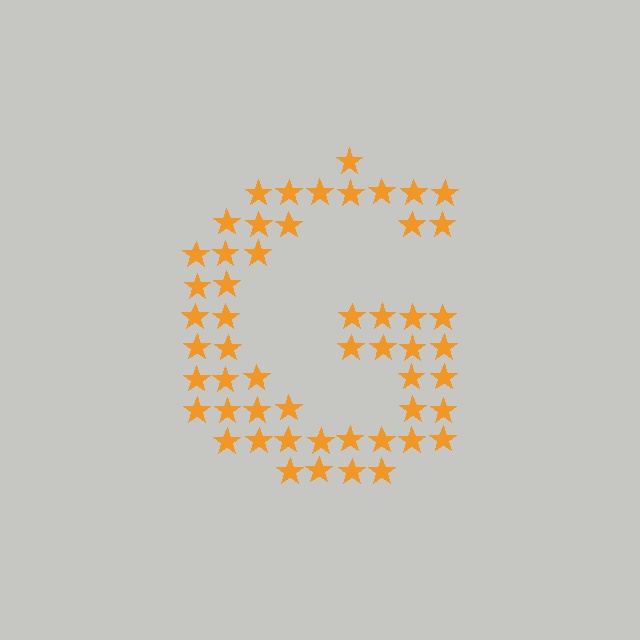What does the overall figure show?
The overall figure shows the letter G.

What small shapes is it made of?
It is made of small stars.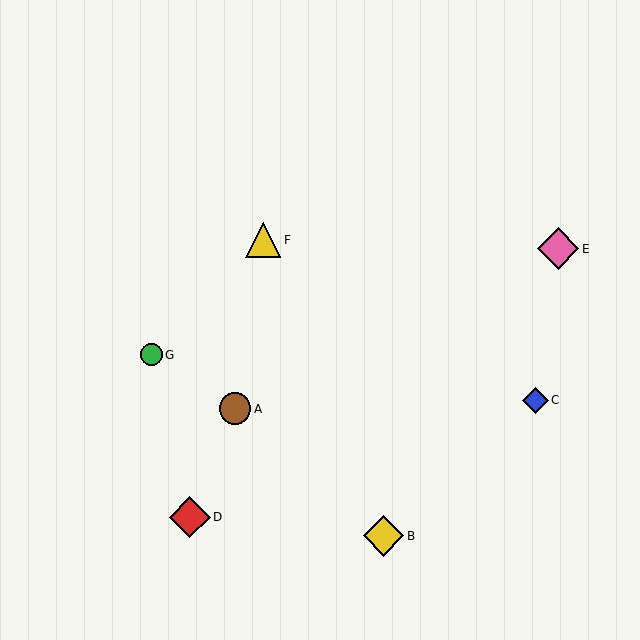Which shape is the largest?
The pink diamond (labeled E) is the largest.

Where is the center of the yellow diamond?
The center of the yellow diamond is at (383, 536).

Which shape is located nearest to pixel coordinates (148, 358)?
The green circle (labeled G) at (151, 355) is nearest to that location.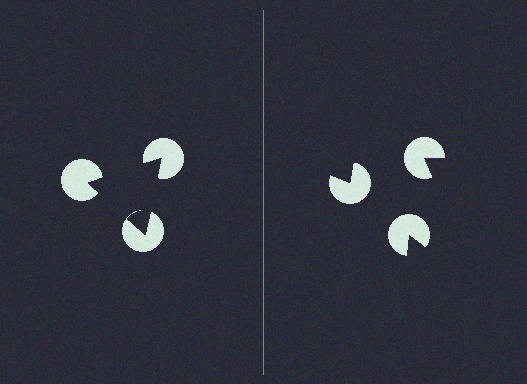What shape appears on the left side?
An illusory triangle.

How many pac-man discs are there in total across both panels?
6 — 3 on each side.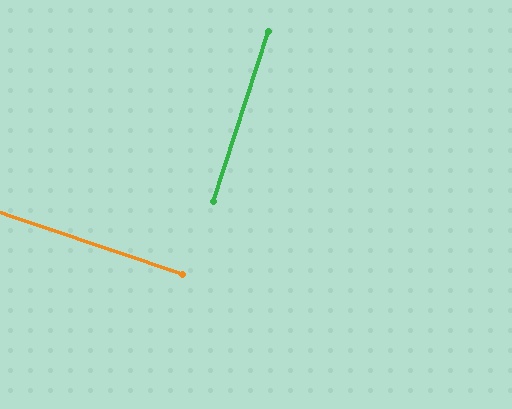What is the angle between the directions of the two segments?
Approximately 89 degrees.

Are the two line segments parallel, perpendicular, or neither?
Perpendicular — they meet at approximately 89°.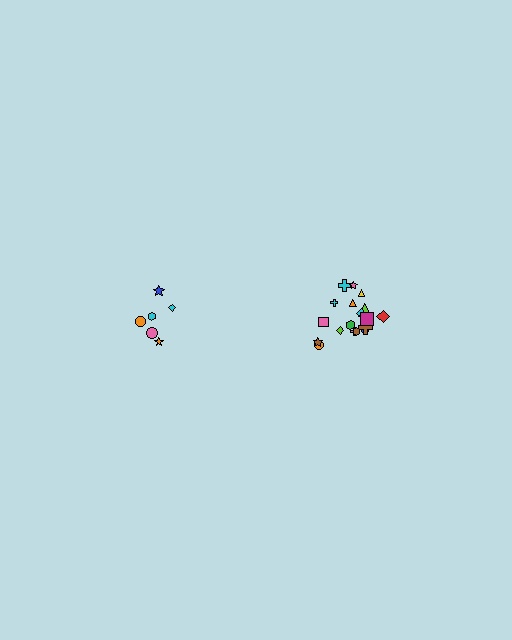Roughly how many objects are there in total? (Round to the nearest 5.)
Roughly 25 objects in total.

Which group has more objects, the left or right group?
The right group.